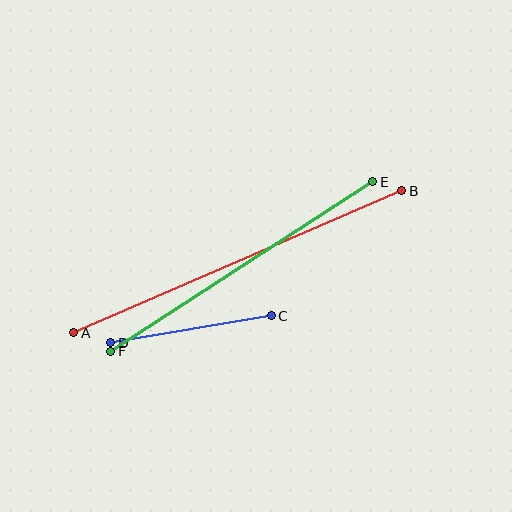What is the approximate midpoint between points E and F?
The midpoint is at approximately (242, 266) pixels.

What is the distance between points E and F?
The distance is approximately 312 pixels.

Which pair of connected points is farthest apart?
Points A and B are farthest apart.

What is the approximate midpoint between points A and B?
The midpoint is at approximately (238, 262) pixels.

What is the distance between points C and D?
The distance is approximately 163 pixels.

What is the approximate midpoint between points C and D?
The midpoint is at approximately (191, 329) pixels.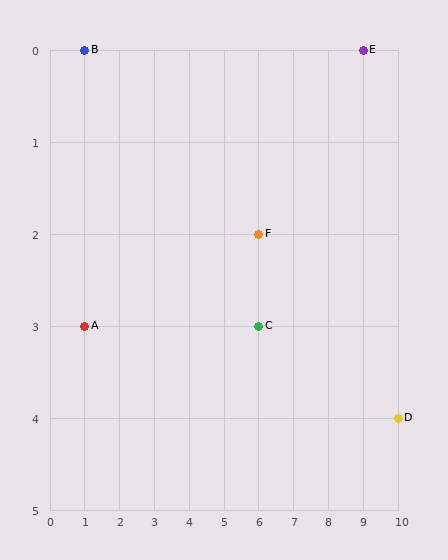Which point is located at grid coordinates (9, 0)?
Point E is at (9, 0).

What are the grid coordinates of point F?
Point F is at grid coordinates (6, 2).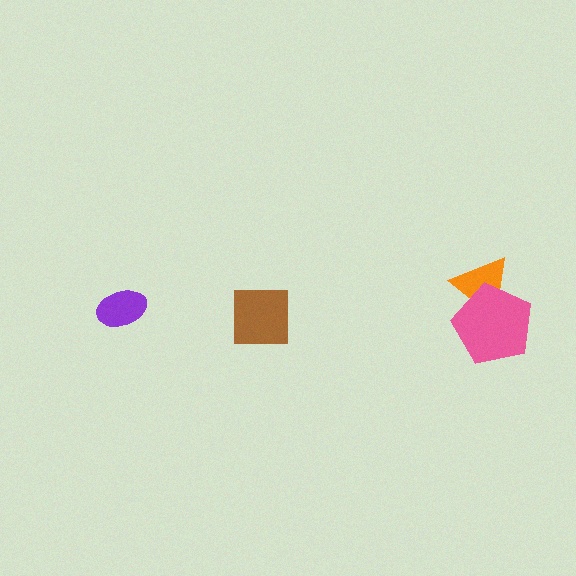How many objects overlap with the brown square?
0 objects overlap with the brown square.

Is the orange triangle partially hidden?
Yes, it is partially covered by another shape.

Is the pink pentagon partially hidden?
No, no other shape covers it.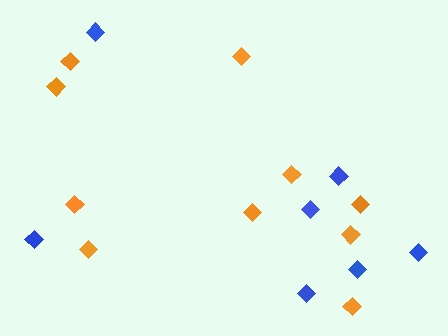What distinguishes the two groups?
There are 2 groups: one group of blue diamonds (7) and one group of orange diamonds (10).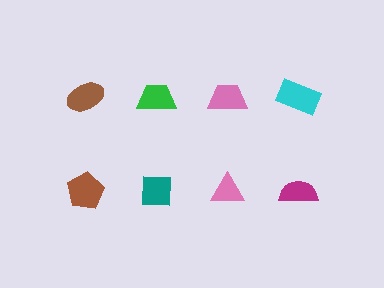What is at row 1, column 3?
A pink trapezoid.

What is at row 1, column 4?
A cyan rectangle.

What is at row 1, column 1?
A brown ellipse.